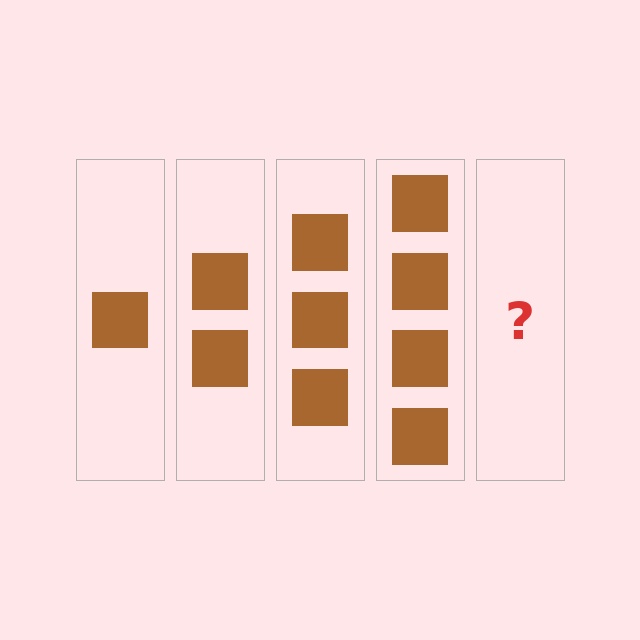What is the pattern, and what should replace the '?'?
The pattern is that each step adds one more square. The '?' should be 5 squares.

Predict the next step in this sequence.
The next step is 5 squares.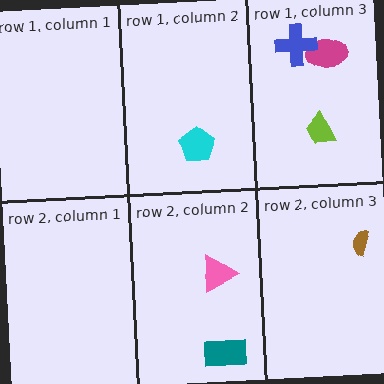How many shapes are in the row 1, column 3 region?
3.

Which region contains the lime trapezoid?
The row 1, column 3 region.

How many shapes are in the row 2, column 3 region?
1.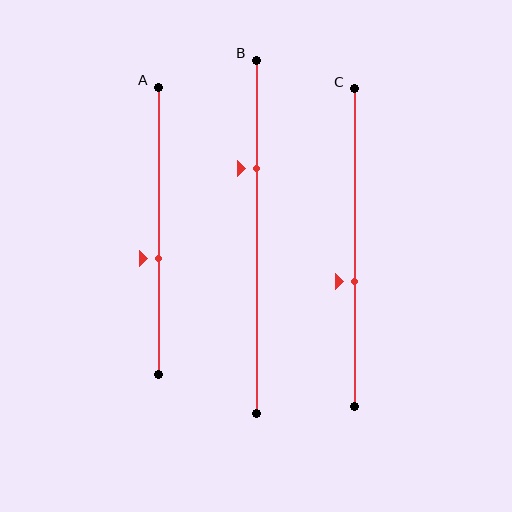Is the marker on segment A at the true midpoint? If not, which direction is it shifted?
No, the marker on segment A is shifted downward by about 10% of the segment length.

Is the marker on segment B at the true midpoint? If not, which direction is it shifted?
No, the marker on segment B is shifted upward by about 19% of the segment length.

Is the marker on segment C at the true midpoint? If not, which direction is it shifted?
No, the marker on segment C is shifted downward by about 11% of the segment length.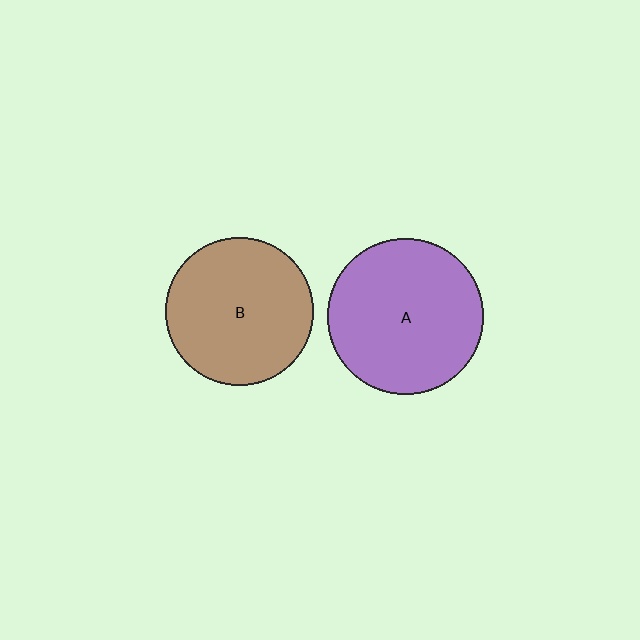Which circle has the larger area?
Circle A (purple).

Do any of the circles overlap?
No, none of the circles overlap.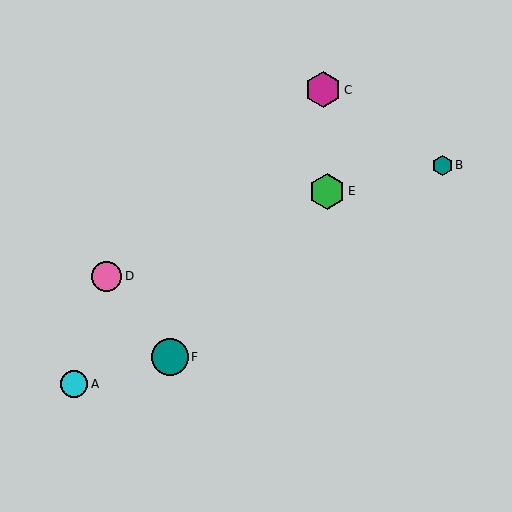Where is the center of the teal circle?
The center of the teal circle is at (170, 357).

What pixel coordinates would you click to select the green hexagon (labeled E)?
Click at (327, 192) to select the green hexagon E.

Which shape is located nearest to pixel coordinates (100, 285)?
The pink circle (labeled D) at (107, 276) is nearest to that location.